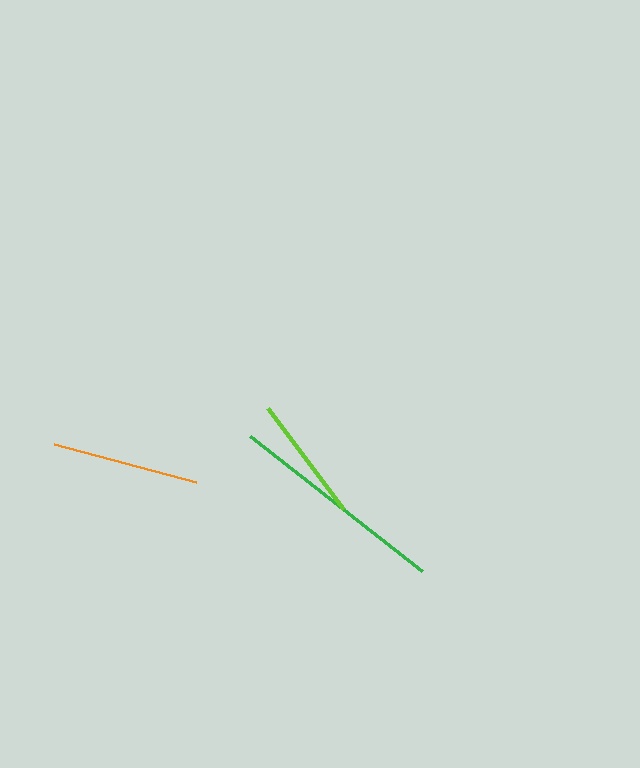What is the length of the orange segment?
The orange segment is approximately 147 pixels long.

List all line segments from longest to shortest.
From longest to shortest: green, orange, lime.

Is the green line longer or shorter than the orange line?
The green line is longer than the orange line.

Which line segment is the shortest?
The lime line is the shortest at approximately 126 pixels.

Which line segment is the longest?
The green line is the longest at approximately 219 pixels.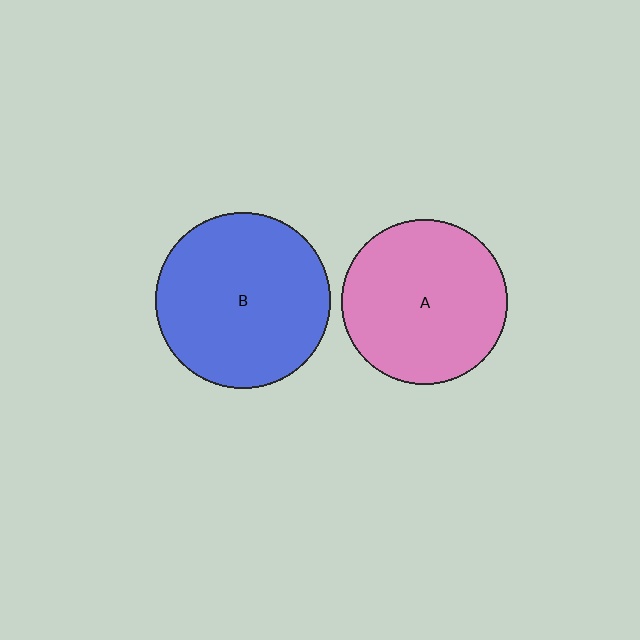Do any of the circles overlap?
No, none of the circles overlap.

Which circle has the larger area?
Circle B (blue).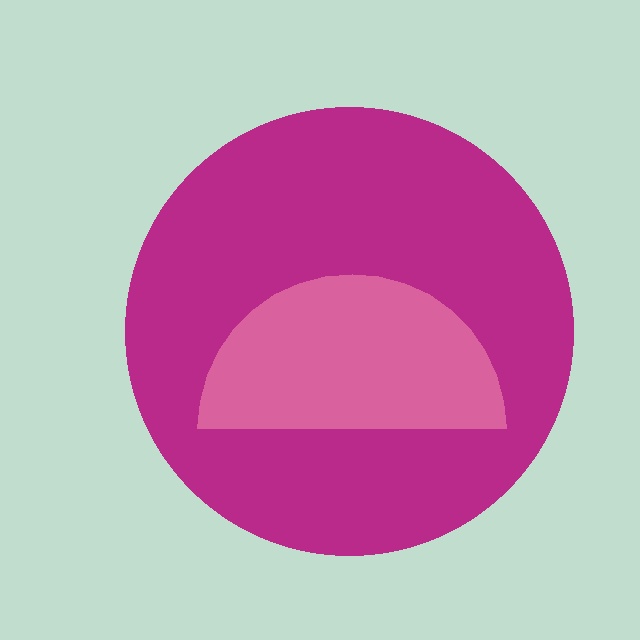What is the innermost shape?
The pink semicircle.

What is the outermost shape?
The magenta circle.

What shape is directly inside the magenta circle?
The pink semicircle.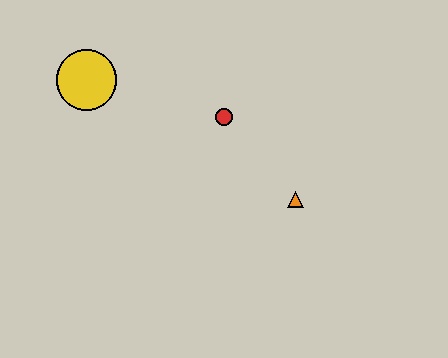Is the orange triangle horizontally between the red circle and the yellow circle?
No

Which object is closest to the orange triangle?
The red circle is closest to the orange triangle.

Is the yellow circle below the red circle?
No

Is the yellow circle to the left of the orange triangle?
Yes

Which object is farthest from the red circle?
The yellow circle is farthest from the red circle.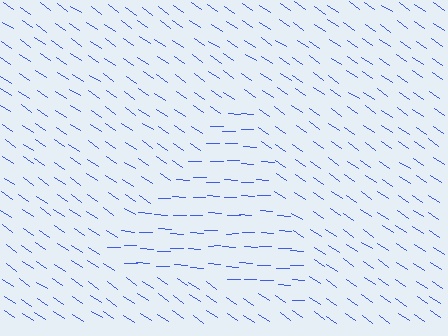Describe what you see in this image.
The image is filled with small blue line segments. A triangle region in the image has lines oriented differently from the surrounding lines, creating a visible texture boundary.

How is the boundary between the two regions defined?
The boundary is defined purely by a change in line orientation (approximately 33 degrees difference). All lines are the same color and thickness.